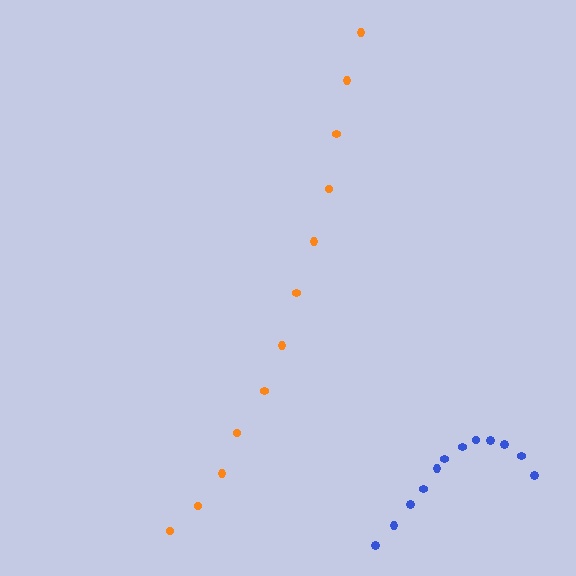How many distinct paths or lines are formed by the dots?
There are 2 distinct paths.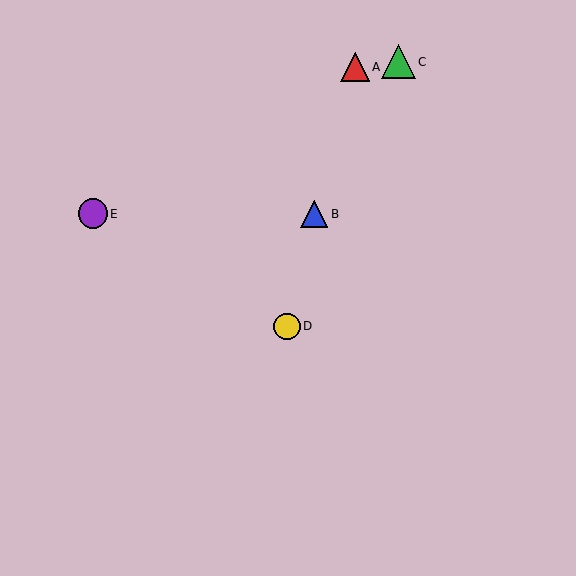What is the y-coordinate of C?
Object C is at y≈62.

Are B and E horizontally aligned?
Yes, both are at y≈214.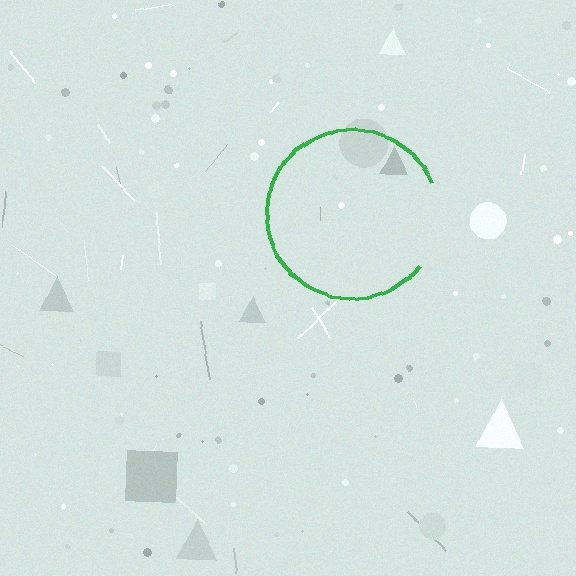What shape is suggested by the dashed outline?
The dashed outline suggests a circle.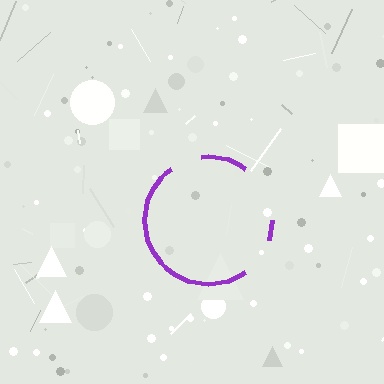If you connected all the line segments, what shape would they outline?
They would outline a circle.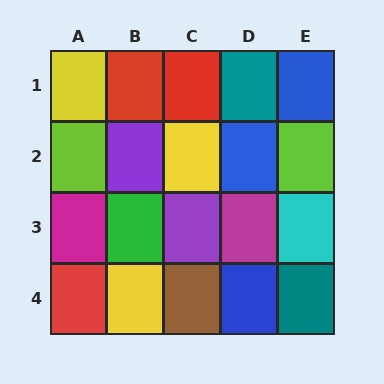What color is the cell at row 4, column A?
Red.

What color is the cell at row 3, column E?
Cyan.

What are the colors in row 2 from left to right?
Lime, purple, yellow, blue, lime.